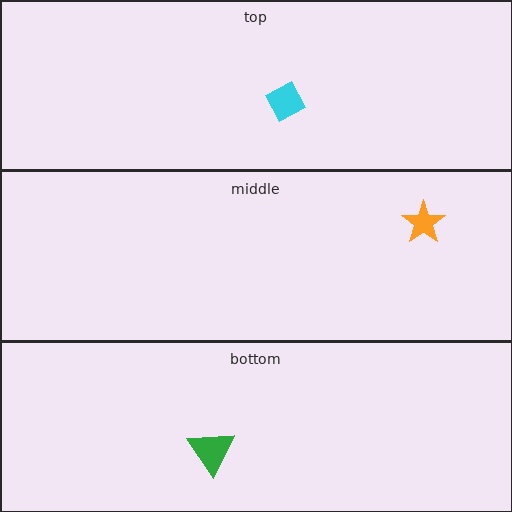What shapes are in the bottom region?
The green triangle.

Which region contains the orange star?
The middle region.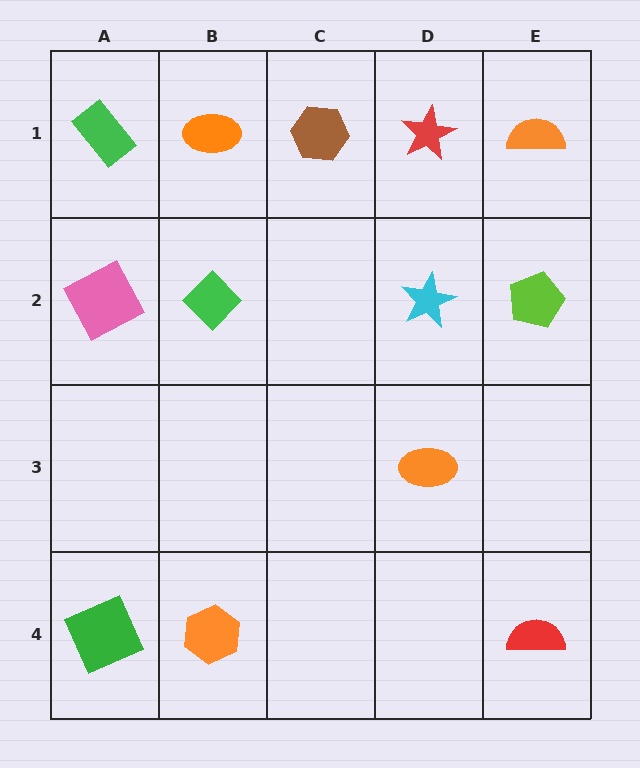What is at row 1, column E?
An orange semicircle.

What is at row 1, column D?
A red star.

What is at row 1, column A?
A green rectangle.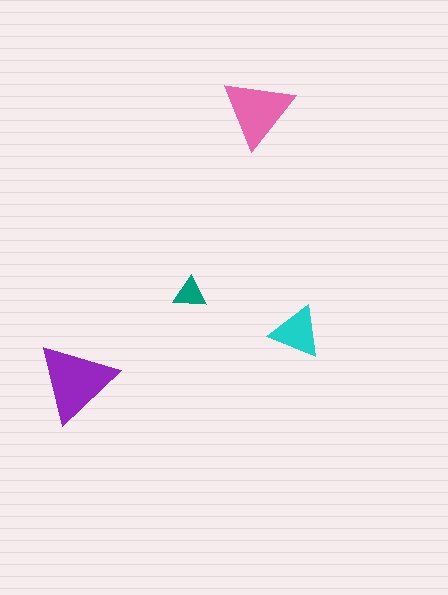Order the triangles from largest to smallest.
the purple one, the pink one, the cyan one, the teal one.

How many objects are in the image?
There are 4 objects in the image.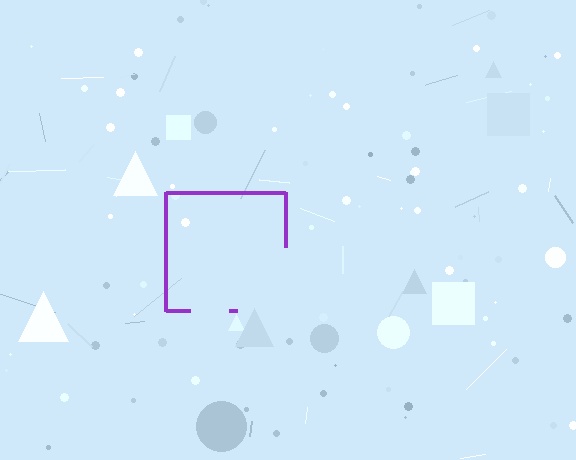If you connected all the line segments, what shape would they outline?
They would outline a square.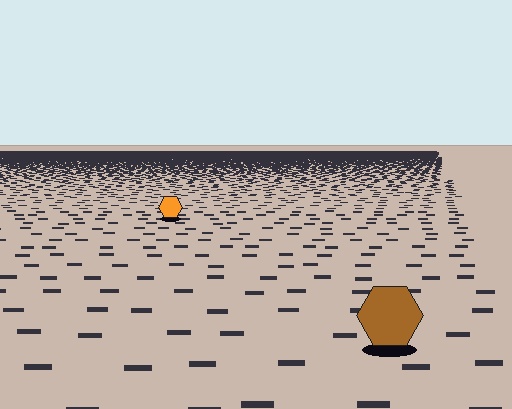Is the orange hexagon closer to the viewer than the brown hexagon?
No. The brown hexagon is closer — you can tell from the texture gradient: the ground texture is coarser near it.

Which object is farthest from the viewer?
The orange hexagon is farthest from the viewer. It appears smaller and the ground texture around it is denser.